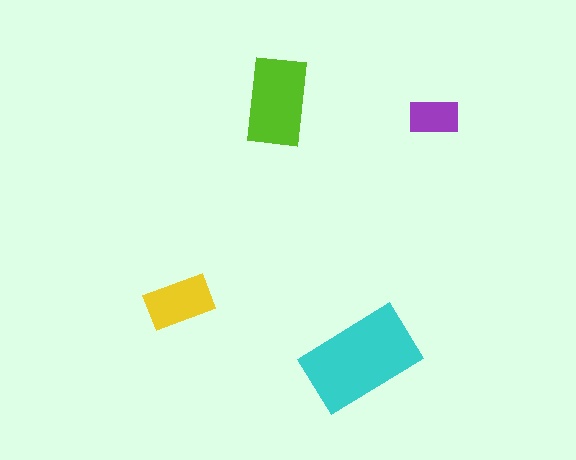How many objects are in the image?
There are 4 objects in the image.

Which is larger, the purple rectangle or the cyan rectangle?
The cyan one.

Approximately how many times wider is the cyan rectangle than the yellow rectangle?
About 1.5 times wider.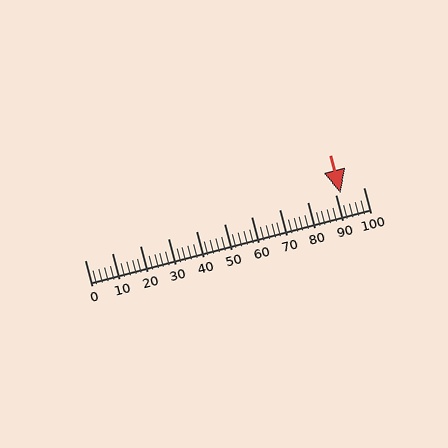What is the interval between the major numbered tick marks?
The major tick marks are spaced 10 units apart.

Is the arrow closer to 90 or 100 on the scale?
The arrow is closer to 90.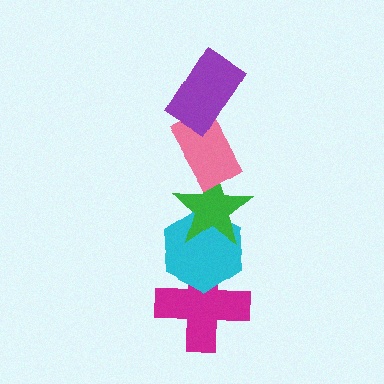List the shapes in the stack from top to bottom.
From top to bottom: the purple rectangle, the pink rectangle, the green star, the cyan hexagon, the magenta cross.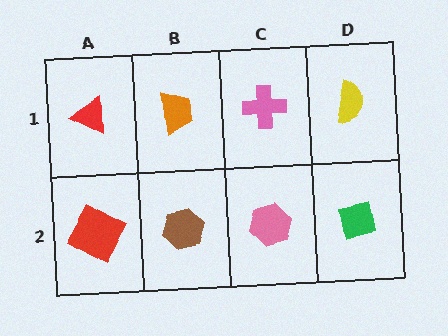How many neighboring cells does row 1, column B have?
3.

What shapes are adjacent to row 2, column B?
An orange trapezoid (row 1, column B), a red square (row 2, column A), a pink hexagon (row 2, column C).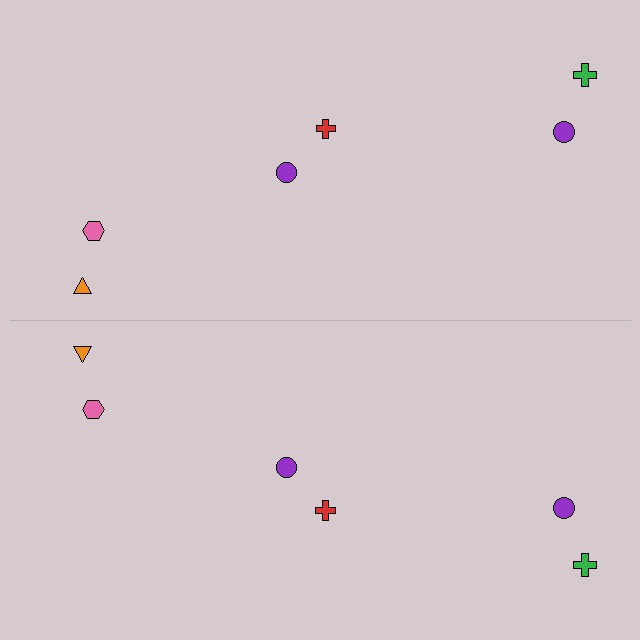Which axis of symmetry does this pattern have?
The pattern has a horizontal axis of symmetry running through the center of the image.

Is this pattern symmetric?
Yes, this pattern has bilateral (reflection) symmetry.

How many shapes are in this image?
There are 12 shapes in this image.